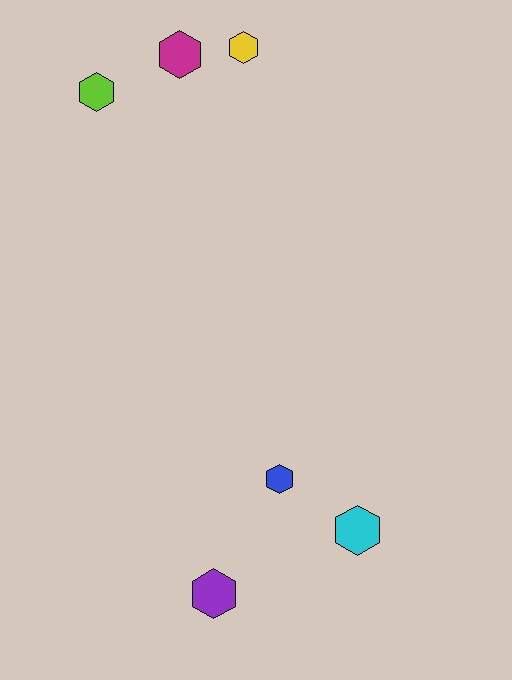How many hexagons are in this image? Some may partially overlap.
There are 6 hexagons.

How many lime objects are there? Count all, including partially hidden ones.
There is 1 lime object.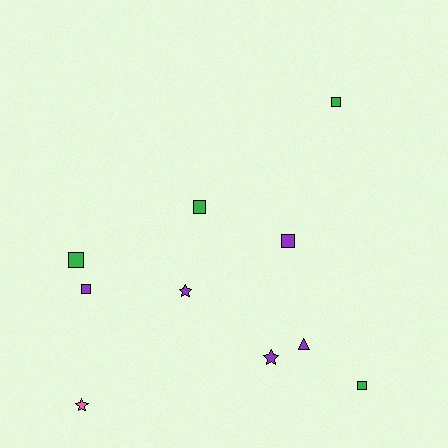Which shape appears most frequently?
Square, with 6 objects.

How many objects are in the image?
There are 10 objects.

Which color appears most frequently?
Purple, with 5 objects.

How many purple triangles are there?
There is 1 purple triangle.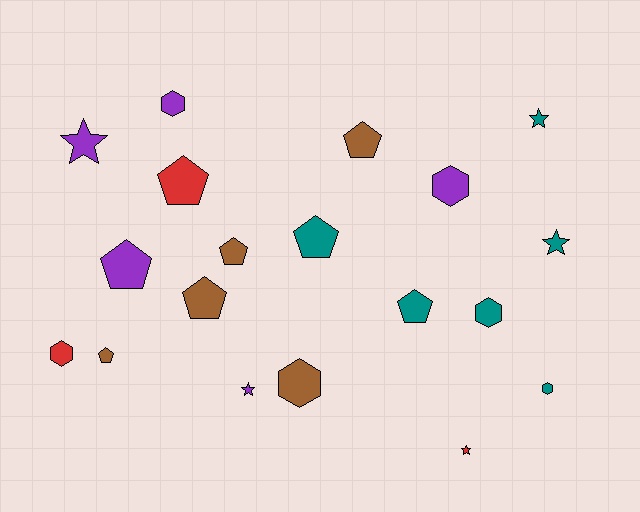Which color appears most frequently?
Teal, with 6 objects.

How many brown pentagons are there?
There are 4 brown pentagons.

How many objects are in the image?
There are 19 objects.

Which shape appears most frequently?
Pentagon, with 8 objects.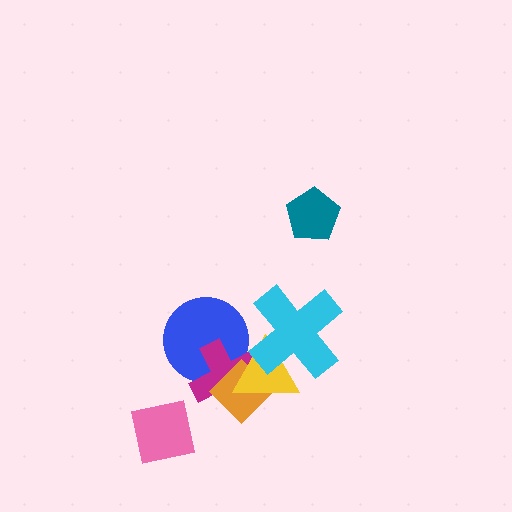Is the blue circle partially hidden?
Yes, it is partially covered by another shape.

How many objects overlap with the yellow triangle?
4 objects overlap with the yellow triangle.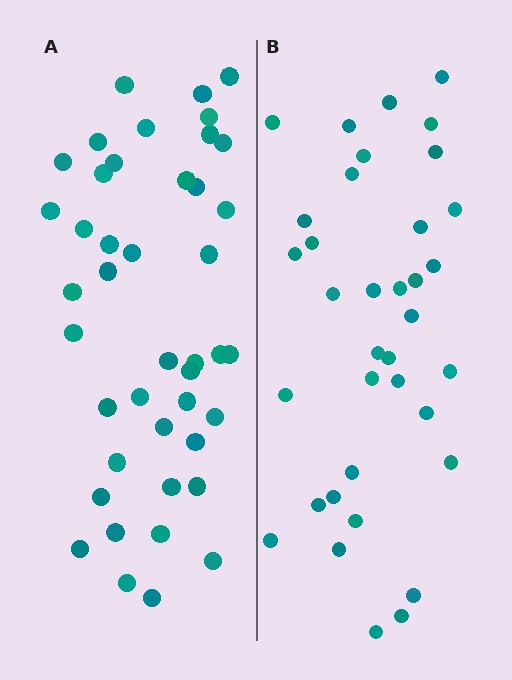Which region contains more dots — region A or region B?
Region A (the left region) has more dots.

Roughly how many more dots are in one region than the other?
Region A has roughly 8 or so more dots than region B.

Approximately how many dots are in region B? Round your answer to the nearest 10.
About 40 dots. (The exact count is 36, which rounds to 40.)